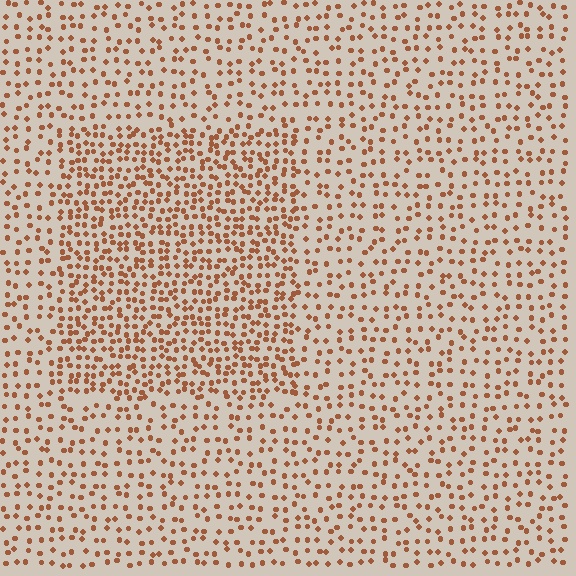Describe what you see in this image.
The image contains small brown elements arranged at two different densities. A rectangle-shaped region is visible where the elements are more densely packed than the surrounding area.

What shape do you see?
I see a rectangle.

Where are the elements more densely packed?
The elements are more densely packed inside the rectangle boundary.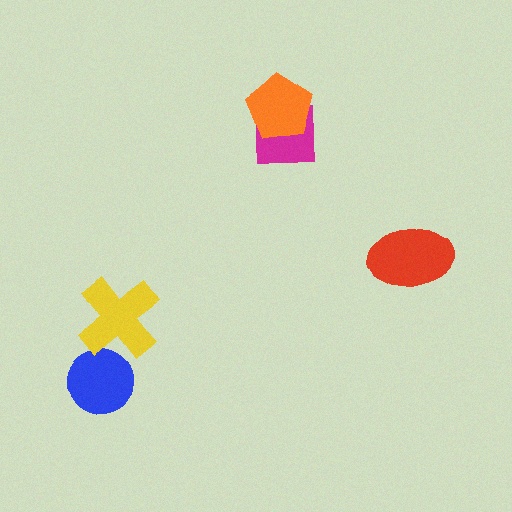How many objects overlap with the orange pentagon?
1 object overlaps with the orange pentagon.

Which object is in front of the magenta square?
The orange pentagon is in front of the magenta square.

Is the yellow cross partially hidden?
No, no other shape covers it.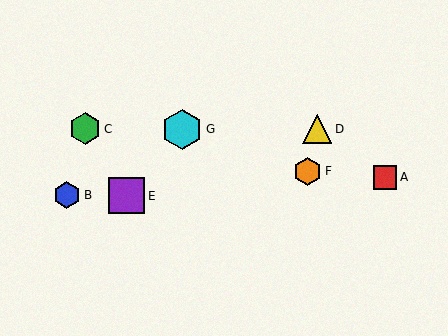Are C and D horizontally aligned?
Yes, both are at y≈129.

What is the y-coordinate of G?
Object G is at y≈129.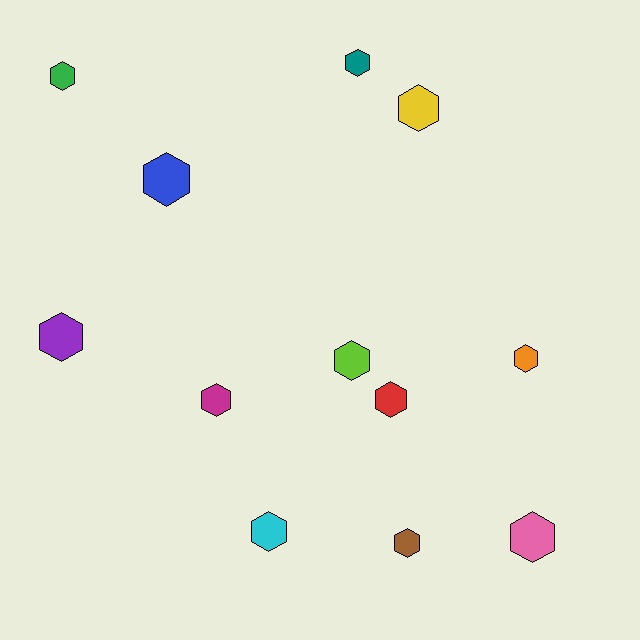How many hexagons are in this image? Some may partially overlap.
There are 12 hexagons.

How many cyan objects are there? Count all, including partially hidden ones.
There is 1 cyan object.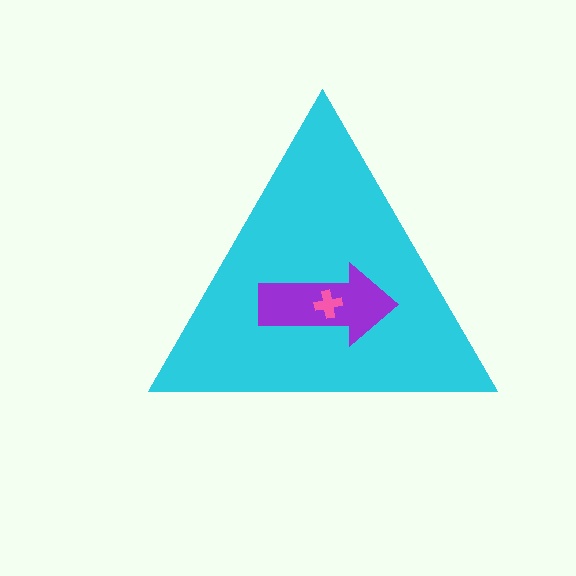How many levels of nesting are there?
3.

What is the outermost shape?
The cyan triangle.